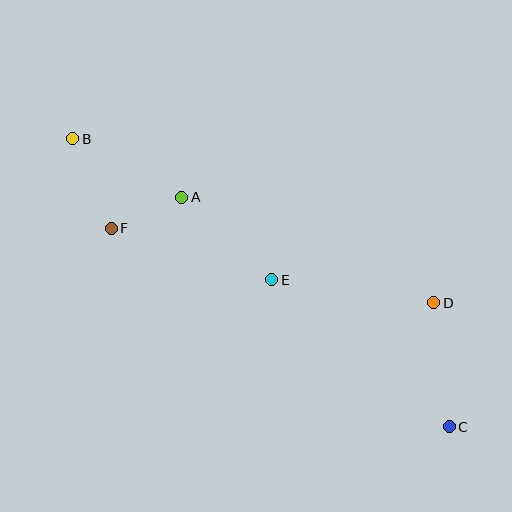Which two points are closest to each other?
Points A and F are closest to each other.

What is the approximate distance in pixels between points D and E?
The distance between D and E is approximately 164 pixels.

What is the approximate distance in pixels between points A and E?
The distance between A and E is approximately 122 pixels.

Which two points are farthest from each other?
Points B and C are farthest from each other.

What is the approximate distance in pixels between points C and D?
The distance between C and D is approximately 125 pixels.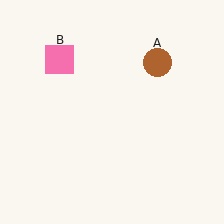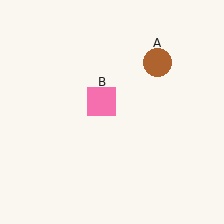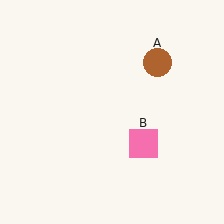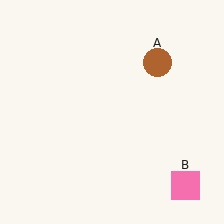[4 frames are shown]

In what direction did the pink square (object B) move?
The pink square (object B) moved down and to the right.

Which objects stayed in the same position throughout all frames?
Brown circle (object A) remained stationary.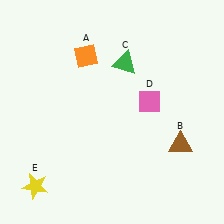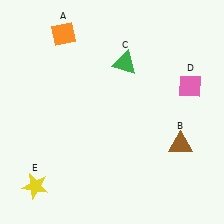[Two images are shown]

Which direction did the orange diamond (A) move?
The orange diamond (A) moved left.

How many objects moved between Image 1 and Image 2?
2 objects moved between the two images.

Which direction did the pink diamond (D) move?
The pink diamond (D) moved right.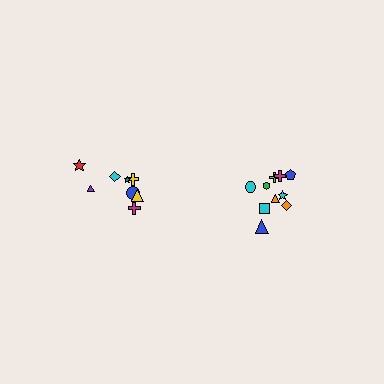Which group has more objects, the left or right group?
The right group.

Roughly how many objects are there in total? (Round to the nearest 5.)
Roughly 20 objects in total.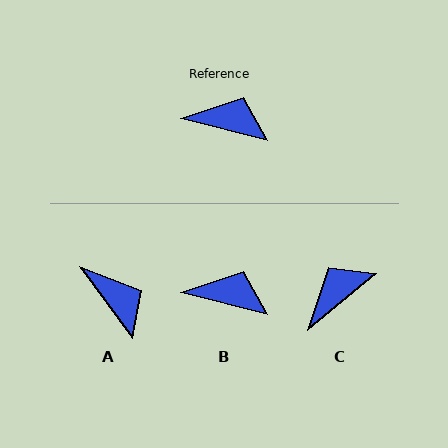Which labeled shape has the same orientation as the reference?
B.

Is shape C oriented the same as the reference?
No, it is off by about 54 degrees.